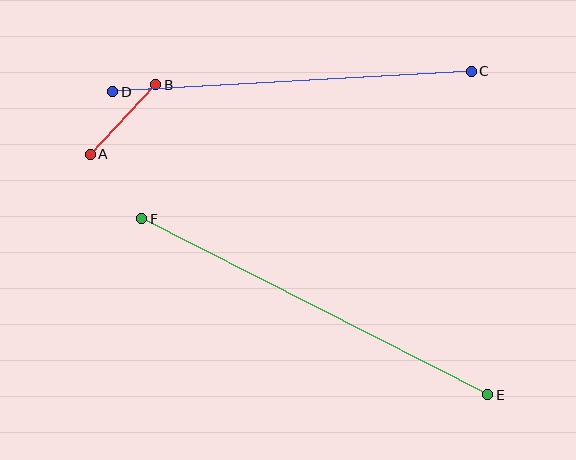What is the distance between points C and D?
The distance is approximately 359 pixels.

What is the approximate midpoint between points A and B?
The midpoint is at approximately (123, 119) pixels.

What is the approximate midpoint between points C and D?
The midpoint is at approximately (292, 82) pixels.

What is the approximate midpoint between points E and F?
The midpoint is at approximately (315, 307) pixels.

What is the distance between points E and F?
The distance is approximately 388 pixels.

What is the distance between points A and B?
The distance is approximately 96 pixels.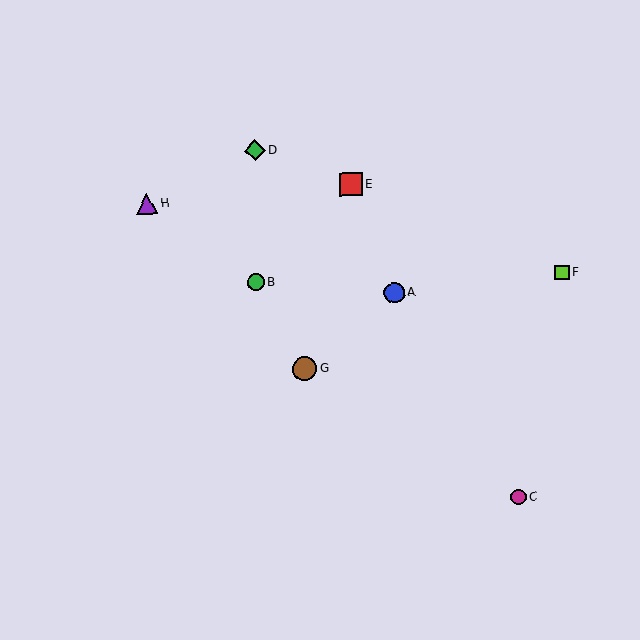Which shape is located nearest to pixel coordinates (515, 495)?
The magenta circle (labeled C) at (518, 497) is nearest to that location.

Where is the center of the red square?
The center of the red square is at (351, 185).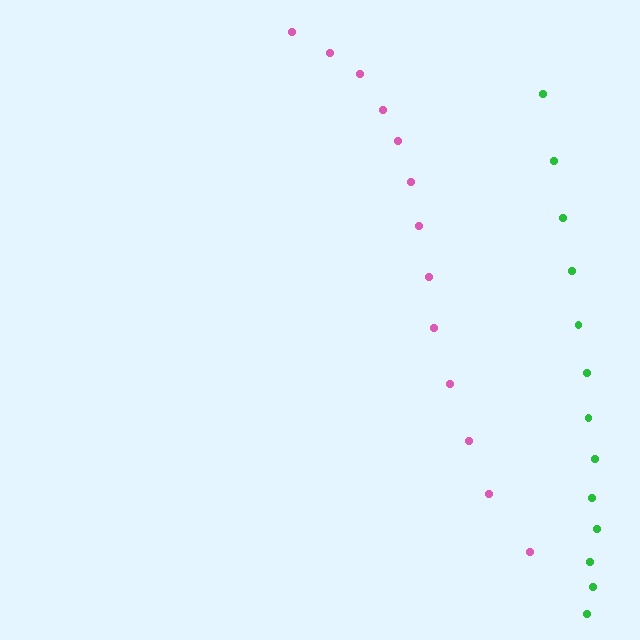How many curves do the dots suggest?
There are 2 distinct paths.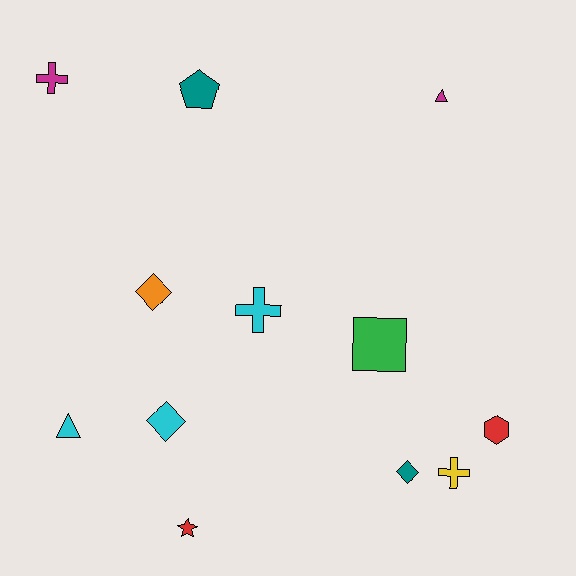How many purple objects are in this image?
There are no purple objects.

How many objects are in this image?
There are 12 objects.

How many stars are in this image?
There is 1 star.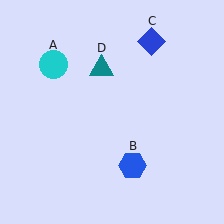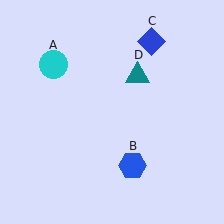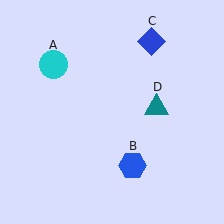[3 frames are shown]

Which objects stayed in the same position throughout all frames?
Cyan circle (object A) and blue hexagon (object B) and blue diamond (object C) remained stationary.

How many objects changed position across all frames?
1 object changed position: teal triangle (object D).